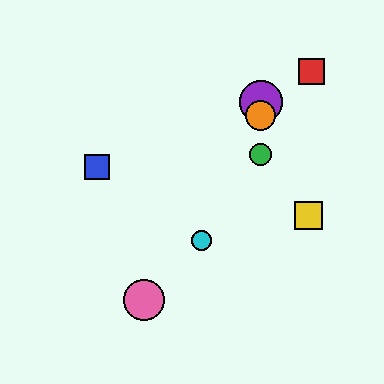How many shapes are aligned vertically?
3 shapes (the green circle, the purple circle, the orange circle) are aligned vertically.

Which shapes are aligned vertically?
The green circle, the purple circle, the orange circle are aligned vertically.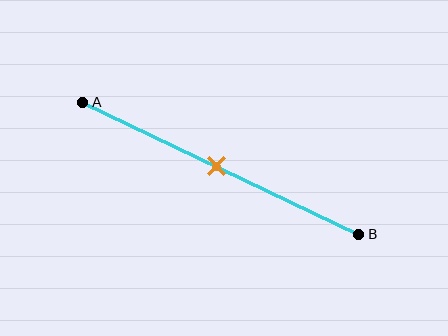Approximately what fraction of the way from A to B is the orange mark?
The orange mark is approximately 50% of the way from A to B.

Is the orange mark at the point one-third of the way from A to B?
No, the mark is at about 50% from A, not at the 33% one-third point.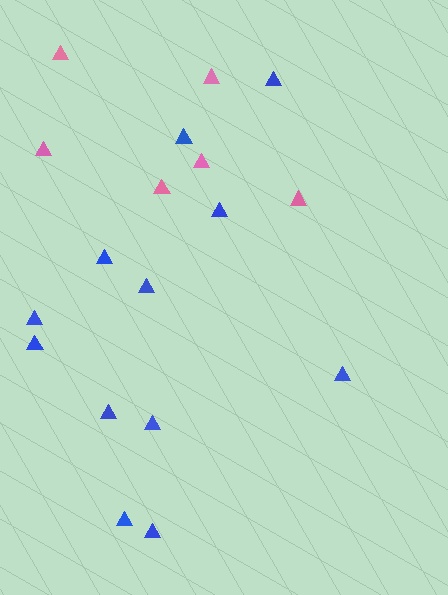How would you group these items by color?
There are 2 groups: one group of pink triangles (6) and one group of blue triangles (12).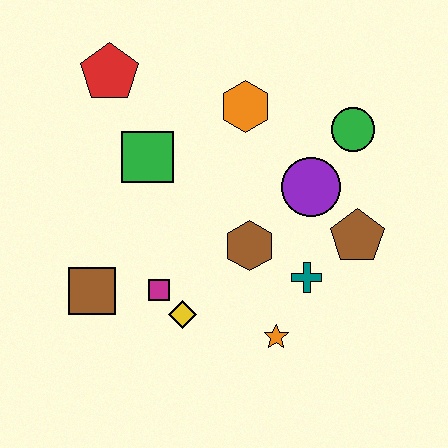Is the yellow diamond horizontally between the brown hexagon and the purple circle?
No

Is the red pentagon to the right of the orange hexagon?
No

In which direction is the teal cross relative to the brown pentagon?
The teal cross is to the left of the brown pentagon.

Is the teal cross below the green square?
Yes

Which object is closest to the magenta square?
The yellow diamond is closest to the magenta square.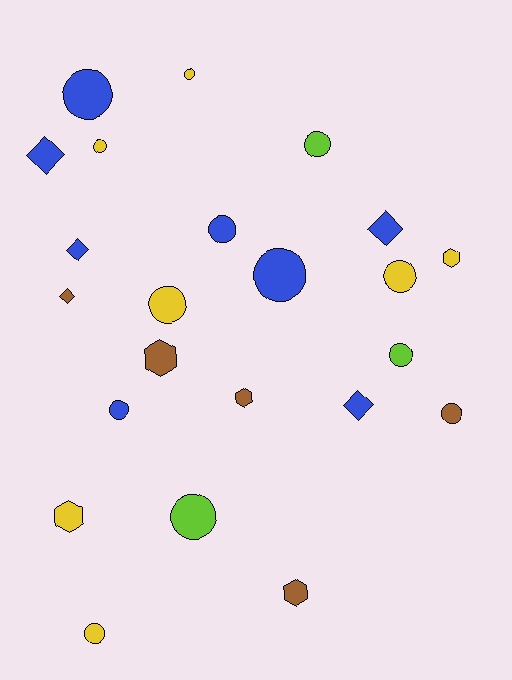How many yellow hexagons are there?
There are 2 yellow hexagons.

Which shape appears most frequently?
Circle, with 13 objects.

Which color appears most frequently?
Blue, with 8 objects.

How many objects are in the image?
There are 23 objects.